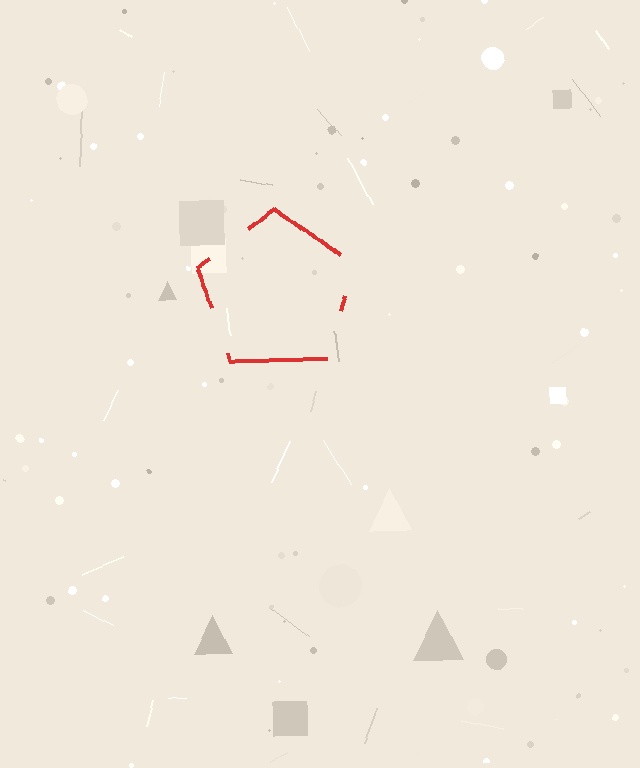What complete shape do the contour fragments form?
The contour fragments form a pentagon.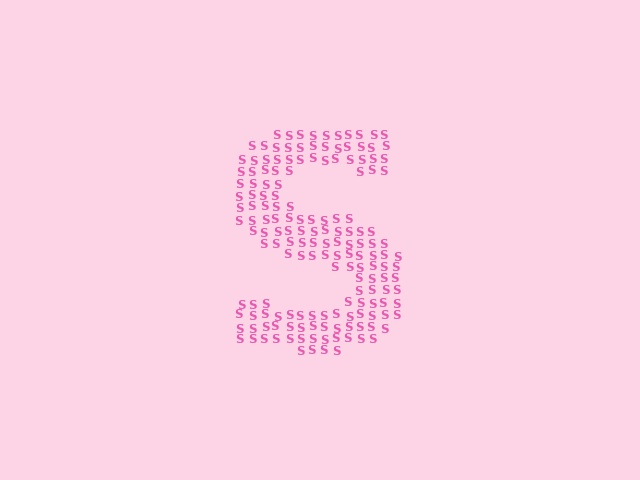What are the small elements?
The small elements are letter S's.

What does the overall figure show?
The overall figure shows the letter S.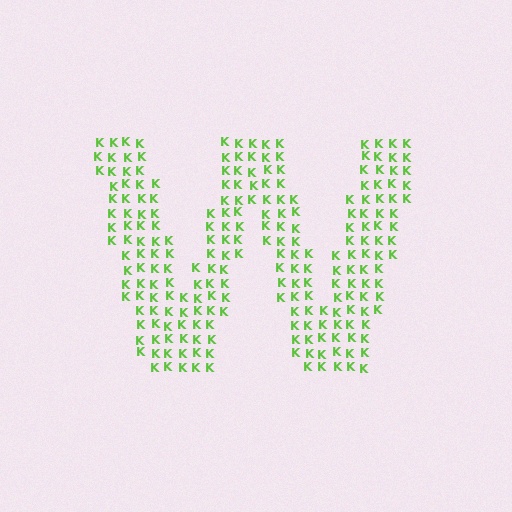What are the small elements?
The small elements are letter K's.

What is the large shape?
The large shape is the letter W.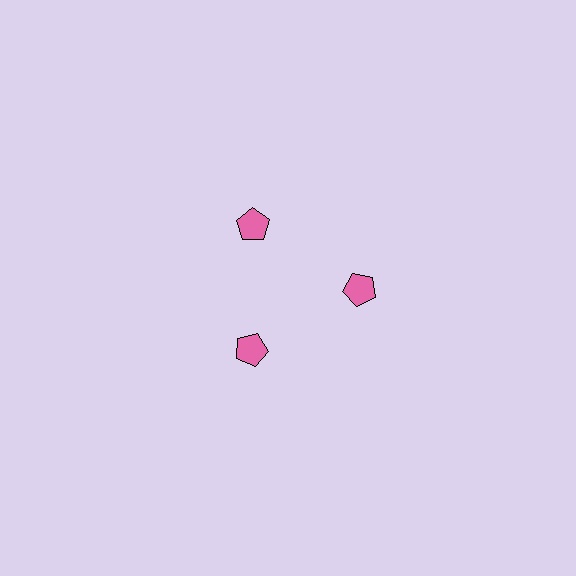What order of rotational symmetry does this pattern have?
This pattern has 3-fold rotational symmetry.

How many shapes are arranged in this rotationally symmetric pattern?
There are 3 shapes, arranged in 3 groups of 1.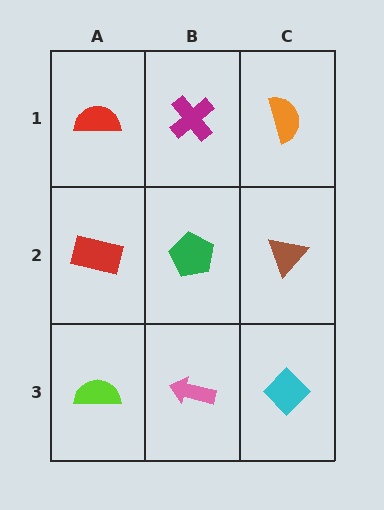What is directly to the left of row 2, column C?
A green pentagon.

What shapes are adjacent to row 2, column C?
An orange semicircle (row 1, column C), a cyan diamond (row 3, column C), a green pentagon (row 2, column B).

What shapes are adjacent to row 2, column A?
A red semicircle (row 1, column A), a lime semicircle (row 3, column A), a green pentagon (row 2, column B).